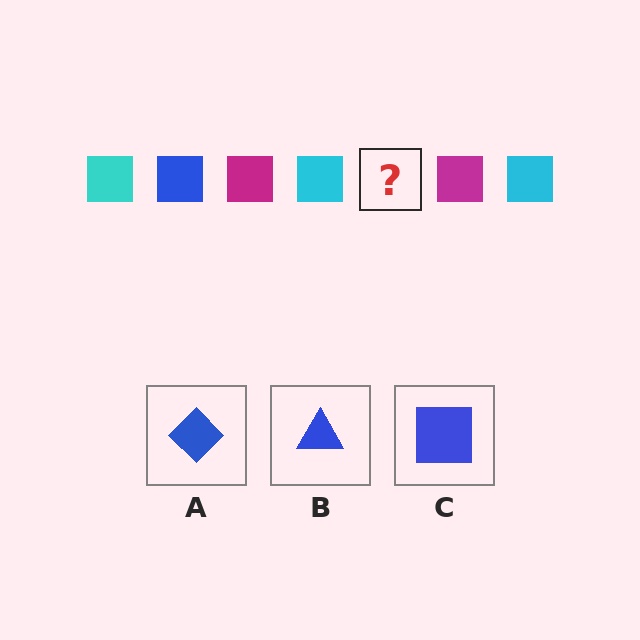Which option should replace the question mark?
Option C.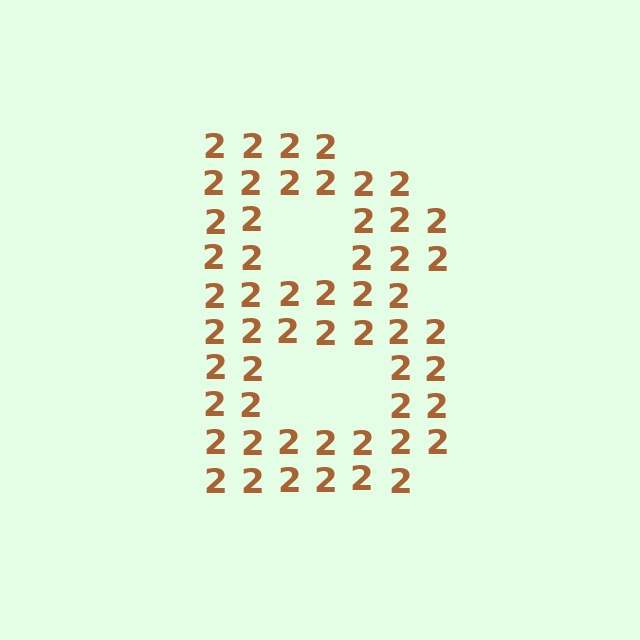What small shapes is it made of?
It is made of small digit 2's.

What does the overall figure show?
The overall figure shows the letter B.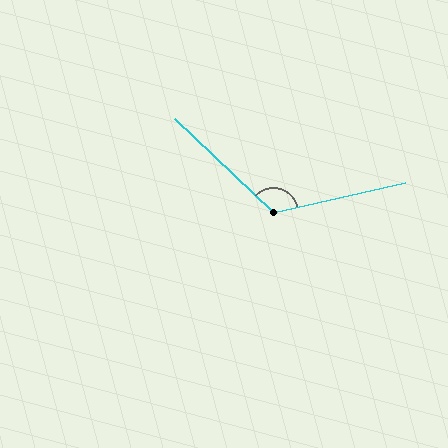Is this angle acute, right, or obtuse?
It is obtuse.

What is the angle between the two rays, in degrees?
Approximately 124 degrees.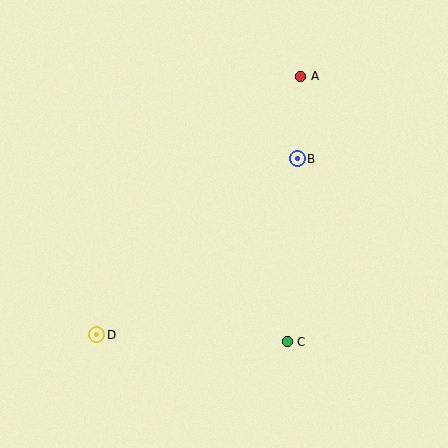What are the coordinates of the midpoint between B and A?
The midpoint between B and A is at (299, 118).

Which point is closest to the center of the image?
Point B at (297, 159) is closest to the center.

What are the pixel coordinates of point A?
Point A is at (301, 76).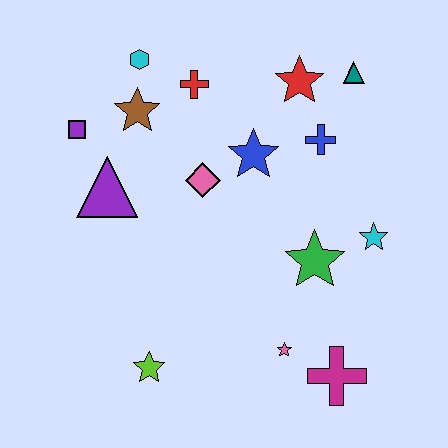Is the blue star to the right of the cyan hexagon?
Yes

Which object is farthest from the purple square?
The magenta cross is farthest from the purple square.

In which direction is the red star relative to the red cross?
The red star is to the right of the red cross.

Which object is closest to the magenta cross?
The pink star is closest to the magenta cross.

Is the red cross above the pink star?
Yes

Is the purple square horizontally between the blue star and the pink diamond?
No